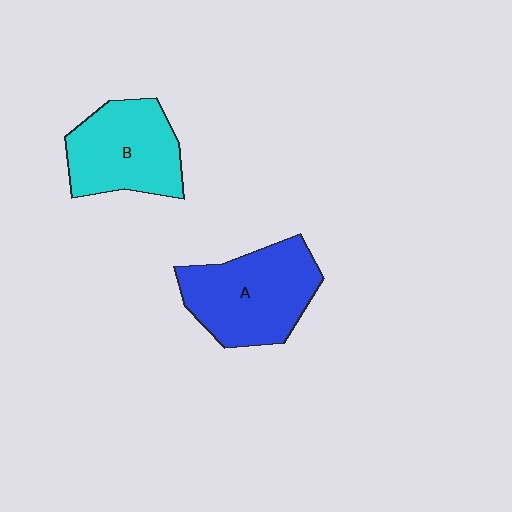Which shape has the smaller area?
Shape B (cyan).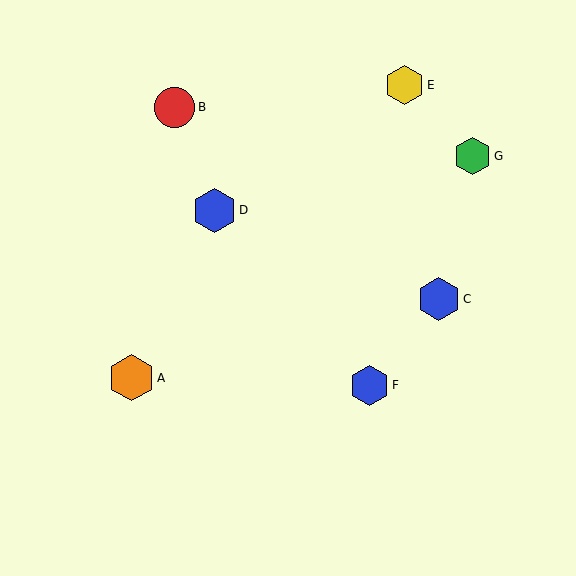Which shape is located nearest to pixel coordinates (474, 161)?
The green hexagon (labeled G) at (473, 156) is nearest to that location.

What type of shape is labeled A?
Shape A is an orange hexagon.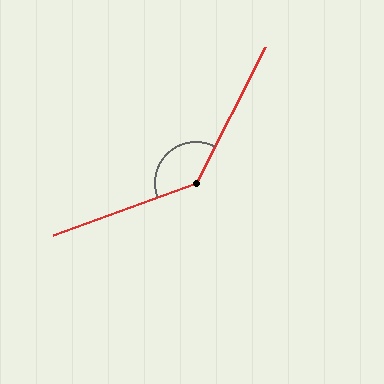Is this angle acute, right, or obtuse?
It is obtuse.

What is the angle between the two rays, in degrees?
Approximately 137 degrees.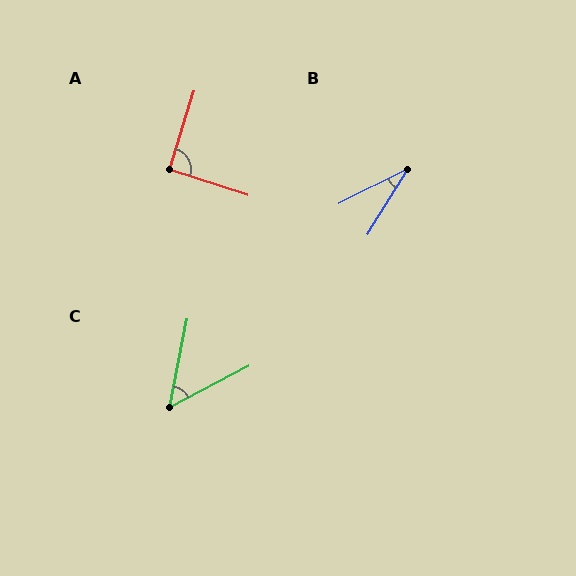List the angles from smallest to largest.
B (31°), C (51°), A (91°).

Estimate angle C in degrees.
Approximately 51 degrees.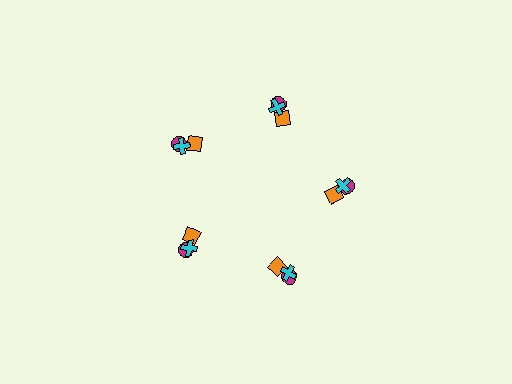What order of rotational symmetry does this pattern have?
This pattern has 5-fold rotational symmetry.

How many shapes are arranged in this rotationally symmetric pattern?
There are 15 shapes, arranged in 5 groups of 3.